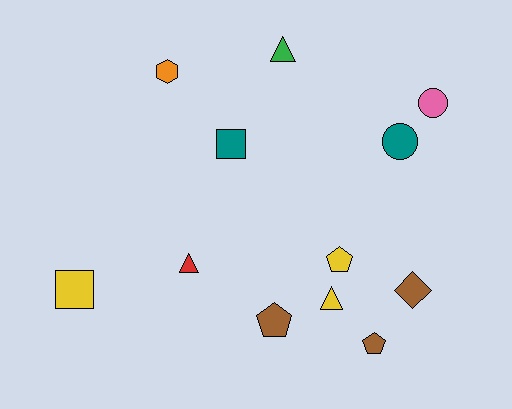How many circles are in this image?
There are 2 circles.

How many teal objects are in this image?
There are 2 teal objects.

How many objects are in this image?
There are 12 objects.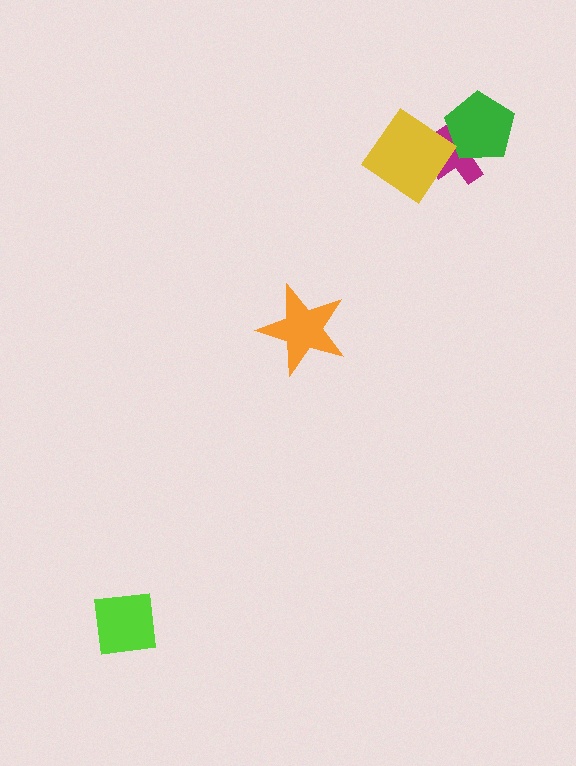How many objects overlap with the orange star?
0 objects overlap with the orange star.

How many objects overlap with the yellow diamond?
2 objects overlap with the yellow diamond.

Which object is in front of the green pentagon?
The yellow diamond is in front of the green pentagon.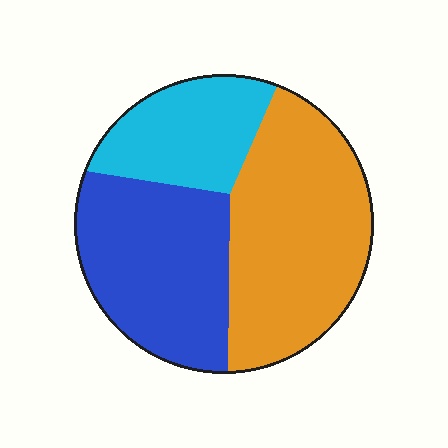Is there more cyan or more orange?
Orange.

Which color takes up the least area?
Cyan, at roughly 20%.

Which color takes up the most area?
Orange, at roughly 45%.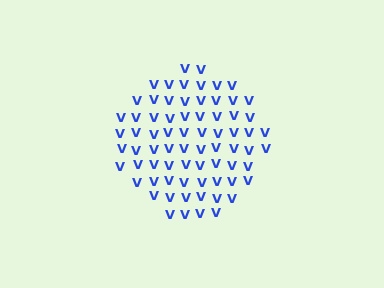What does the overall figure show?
The overall figure shows a circle.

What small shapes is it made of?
It is made of small letter V's.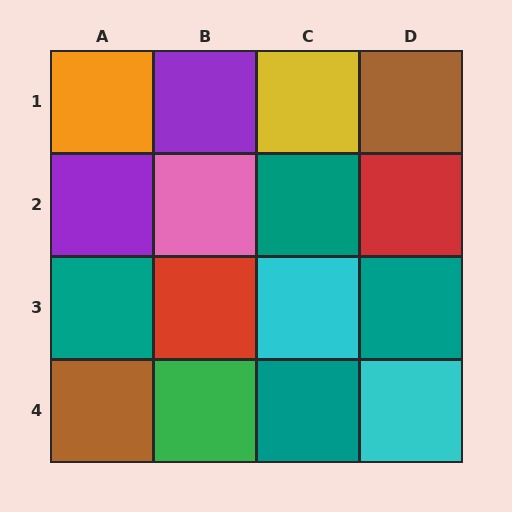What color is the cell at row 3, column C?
Cyan.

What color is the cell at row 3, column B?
Red.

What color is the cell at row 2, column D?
Red.